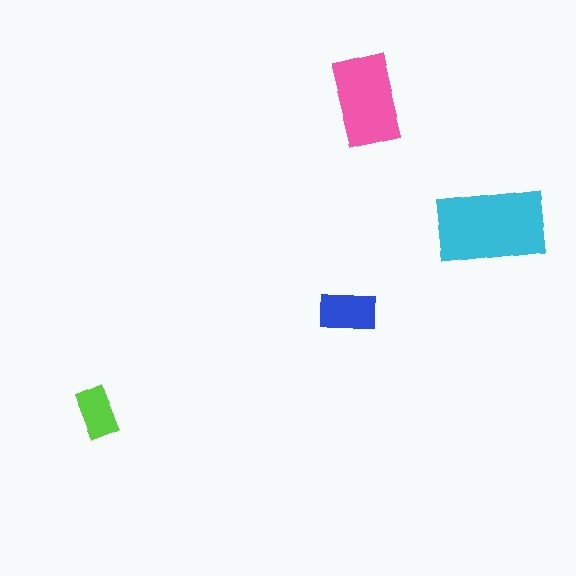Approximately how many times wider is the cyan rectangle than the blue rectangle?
About 2 times wider.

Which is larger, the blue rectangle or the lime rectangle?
The blue one.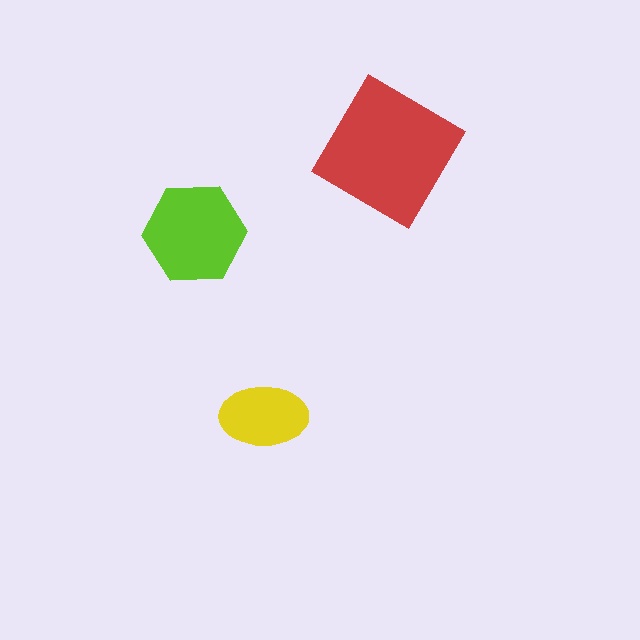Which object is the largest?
The red diamond.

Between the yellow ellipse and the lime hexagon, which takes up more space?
The lime hexagon.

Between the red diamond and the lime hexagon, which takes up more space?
The red diamond.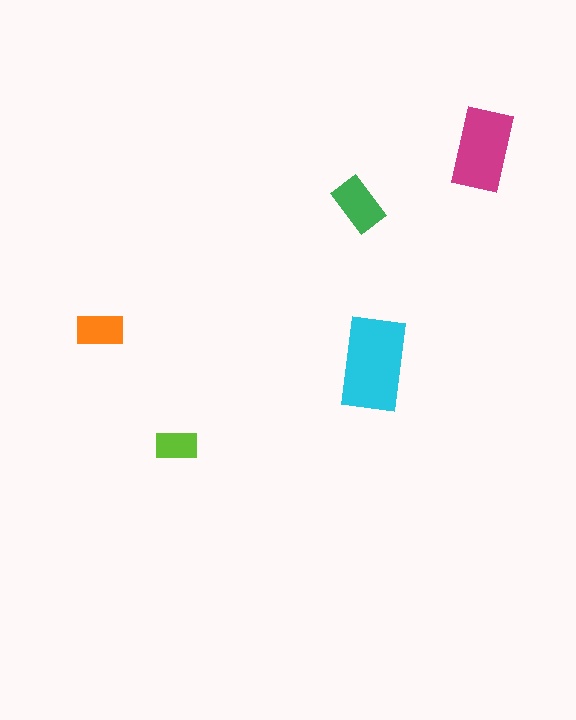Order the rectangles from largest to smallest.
the cyan one, the magenta one, the green one, the orange one, the lime one.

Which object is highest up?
The magenta rectangle is topmost.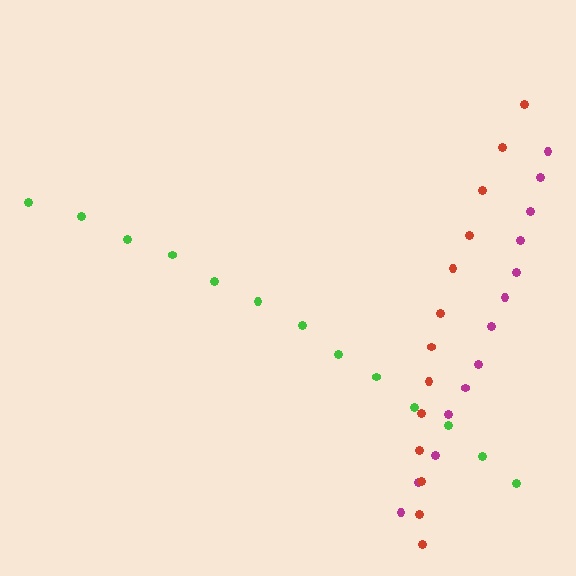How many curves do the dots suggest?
There are 3 distinct paths.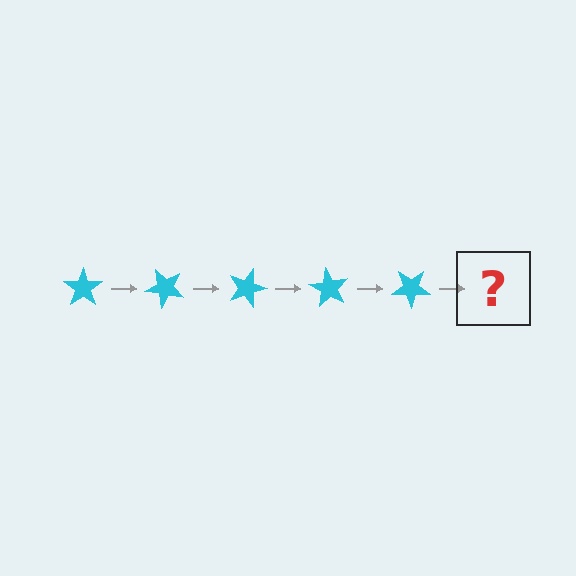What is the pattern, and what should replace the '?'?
The pattern is that the star rotates 45 degrees each step. The '?' should be a cyan star rotated 225 degrees.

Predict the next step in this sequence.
The next step is a cyan star rotated 225 degrees.